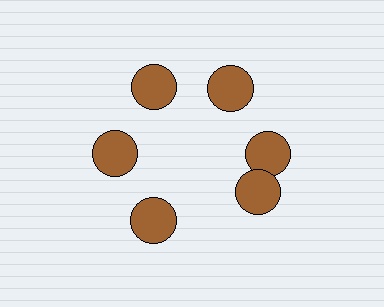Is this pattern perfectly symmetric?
No. The 6 brown circles are arranged in a ring, but one element near the 5 o'clock position is rotated out of alignment along the ring, breaking the 6-fold rotational symmetry.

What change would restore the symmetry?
The symmetry would be restored by rotating it back into even spacing with its neighbors so that all 6 circles sit at equal angles and equal distance from the center.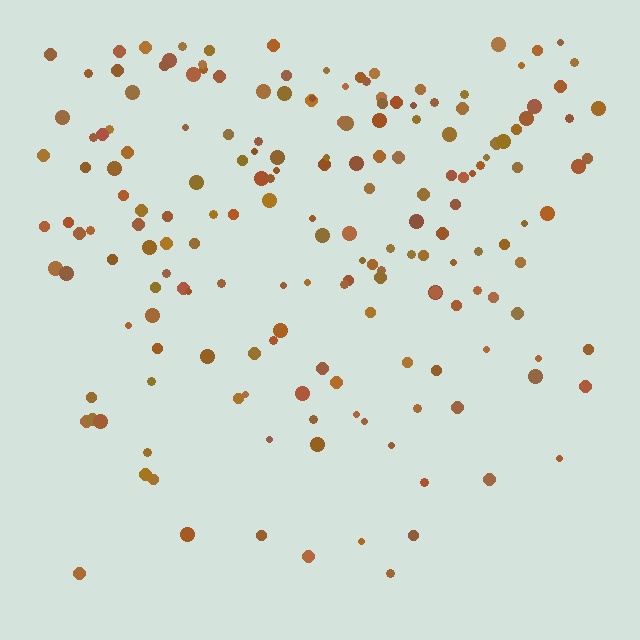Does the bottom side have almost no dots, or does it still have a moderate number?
Still a moderate number, just noticeably fewer than the top.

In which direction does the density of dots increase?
From bottom to top, with the top side densest.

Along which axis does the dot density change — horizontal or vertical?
Vertical.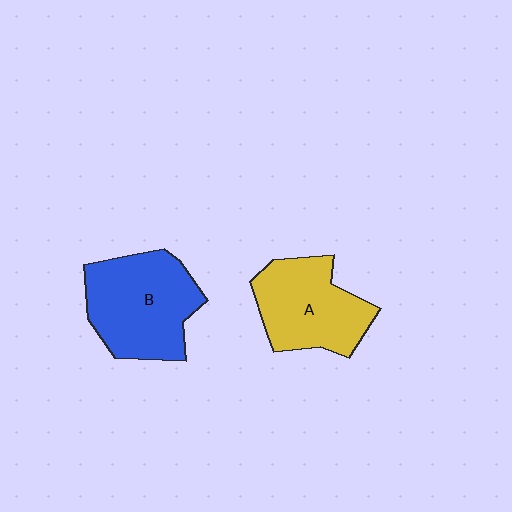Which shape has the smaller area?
Shape A (yellow).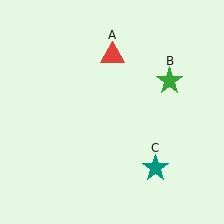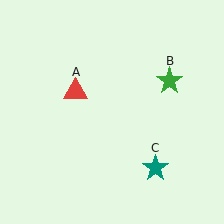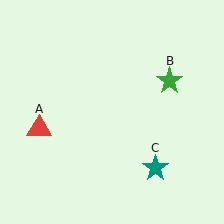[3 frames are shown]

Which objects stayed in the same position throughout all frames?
Green star (object B) and teal star (object C) remained stationary.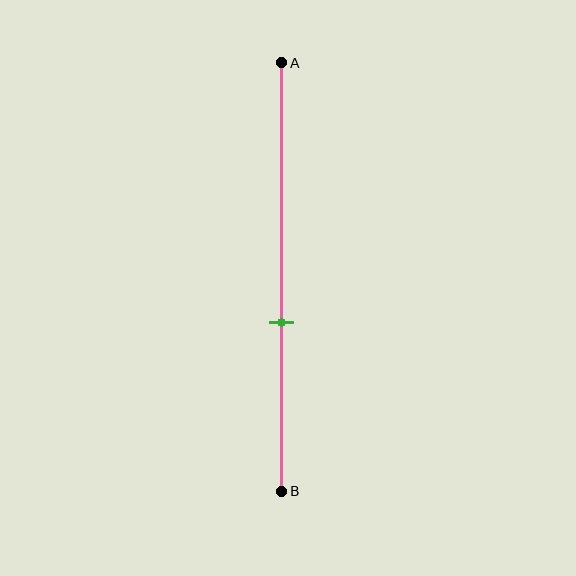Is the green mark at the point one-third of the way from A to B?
No, the mark is at about 60% from A, not at the 33% one-third point.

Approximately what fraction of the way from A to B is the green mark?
The green mark is approximately 60% of the way from A to B.